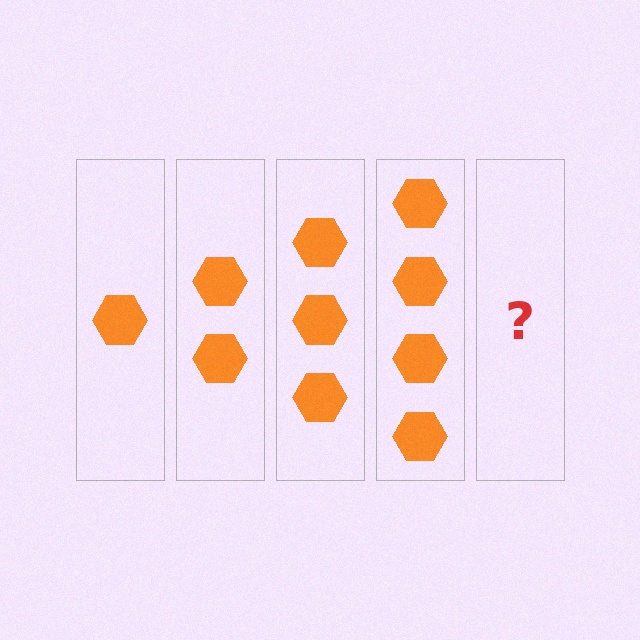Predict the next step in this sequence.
The next step is 5 hexagons.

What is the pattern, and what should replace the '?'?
The pattern is that each step adds one more hexagon. The '?' should be 5 hexagons.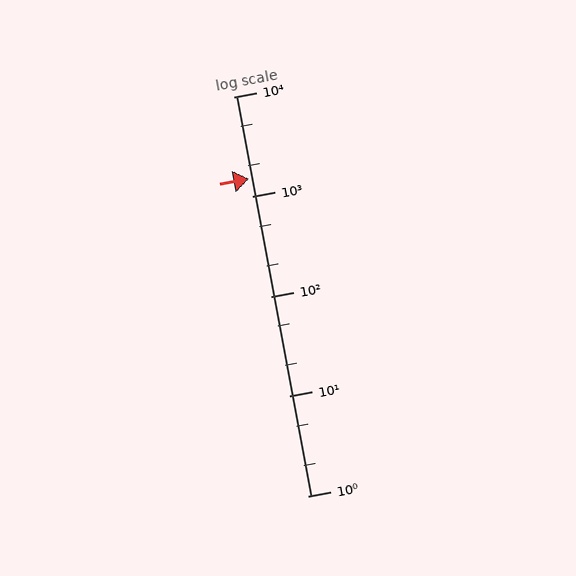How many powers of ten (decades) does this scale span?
The scale spans 4 decades, from 1 to 10000.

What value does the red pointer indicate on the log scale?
The pointer indicates approximately 1500.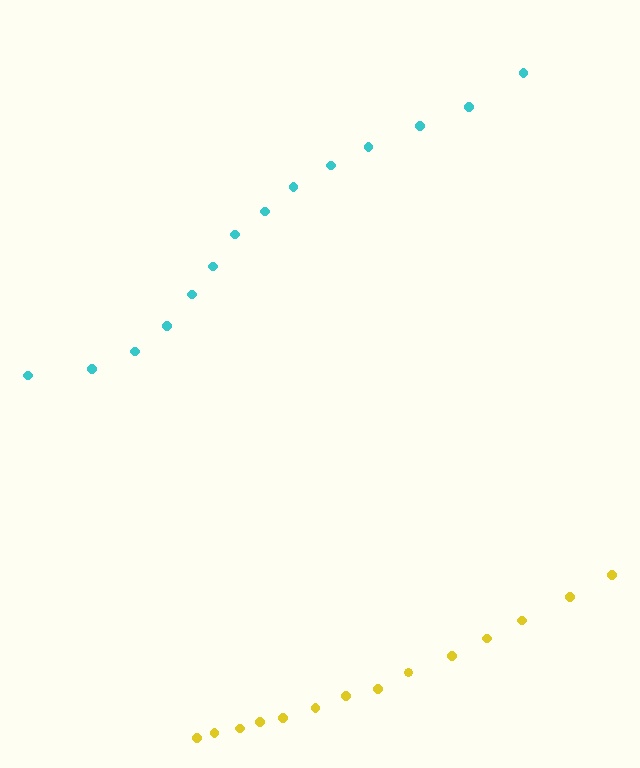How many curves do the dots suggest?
There are 2 distinct paths.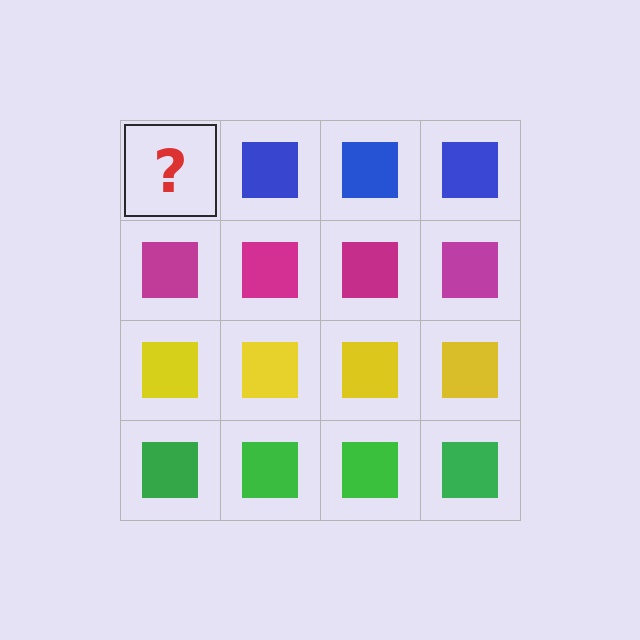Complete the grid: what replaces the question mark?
The question mark should be replaced with a blue square.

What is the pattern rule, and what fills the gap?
The rule is that each row has a consistent color. The gap should be filled with a blue square.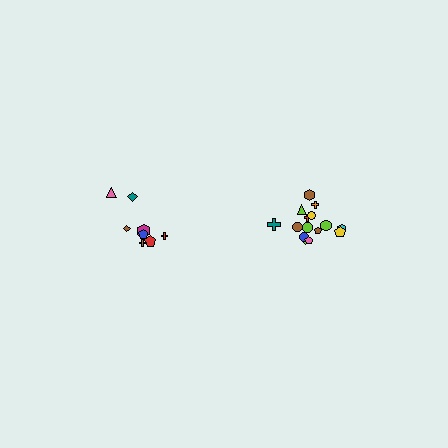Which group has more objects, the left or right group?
The right group.